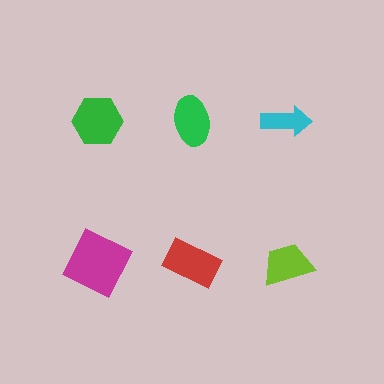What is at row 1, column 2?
A green ellipse.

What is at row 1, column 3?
A cyan arrow.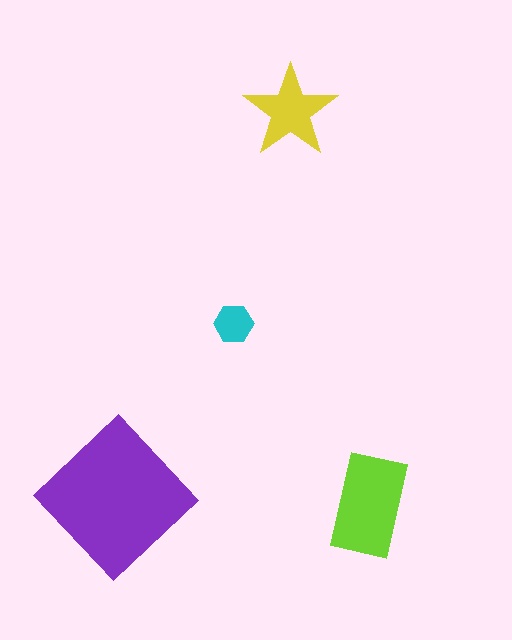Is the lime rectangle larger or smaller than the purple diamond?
Smaller.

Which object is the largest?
The purple diamond.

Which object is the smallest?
The cyan hexagon.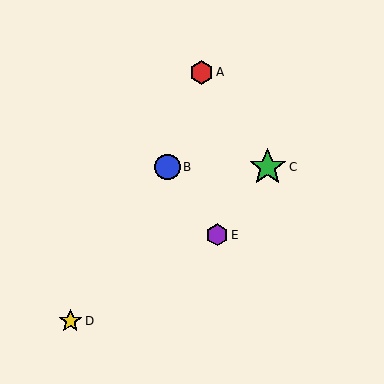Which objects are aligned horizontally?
Objects B, C are aligned horizontally.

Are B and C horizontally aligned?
Yes, both are at y≈167.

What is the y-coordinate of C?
Object C is at y≈167.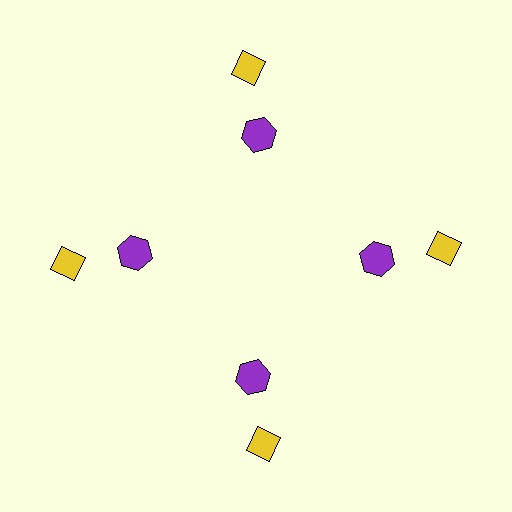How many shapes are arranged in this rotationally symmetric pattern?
There are 8 shapes, arranged in 4 groups of 2.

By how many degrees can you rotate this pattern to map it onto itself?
The pattern maps onto itself every 90 degrees of rotation.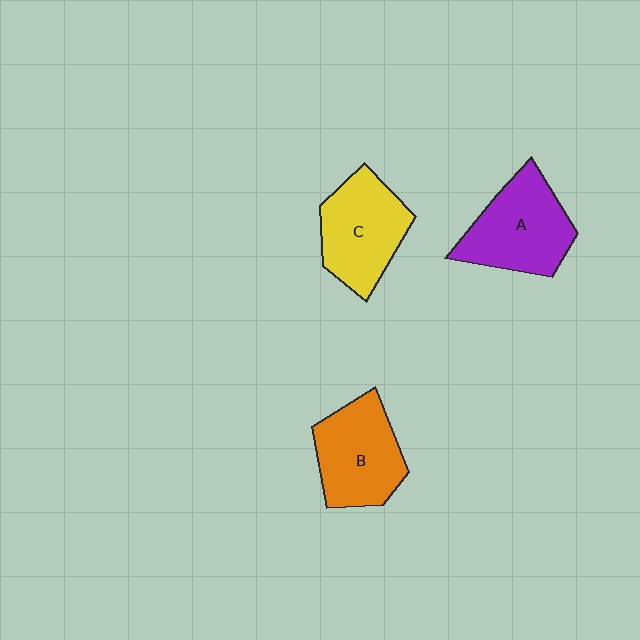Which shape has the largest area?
Shape A (purple).